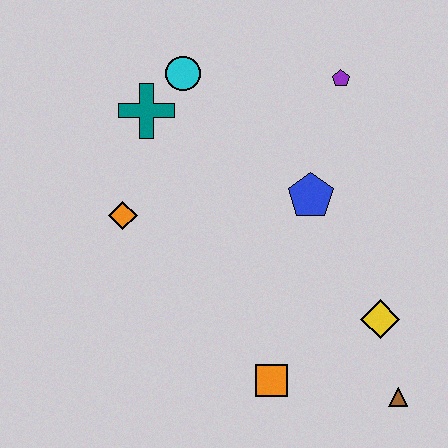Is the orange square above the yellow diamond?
No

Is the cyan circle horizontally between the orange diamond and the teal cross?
No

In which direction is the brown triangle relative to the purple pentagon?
The brown triangle is below the purple pentagon.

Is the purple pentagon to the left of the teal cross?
No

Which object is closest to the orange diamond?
The teal cross is closest to the orange diamond.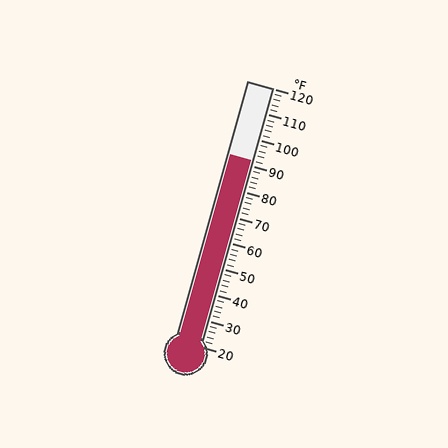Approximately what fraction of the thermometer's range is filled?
The thermometer is filled to approximately 70% of its range.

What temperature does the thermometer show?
The thermometer shows approximately 92°F.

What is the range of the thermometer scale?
The thermometer scale ranges from 20°F to 120°F.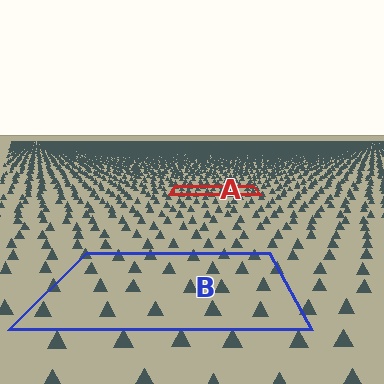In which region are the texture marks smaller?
The texture marks are smaller in region A, because it is farther away.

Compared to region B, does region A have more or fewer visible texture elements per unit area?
Region A has more texture elements per unit area — they are packed more densely because it is farther away.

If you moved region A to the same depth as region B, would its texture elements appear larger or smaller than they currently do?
They would appear larger. At a closer depth, the same texture elements are projected at a bigger on-screen size.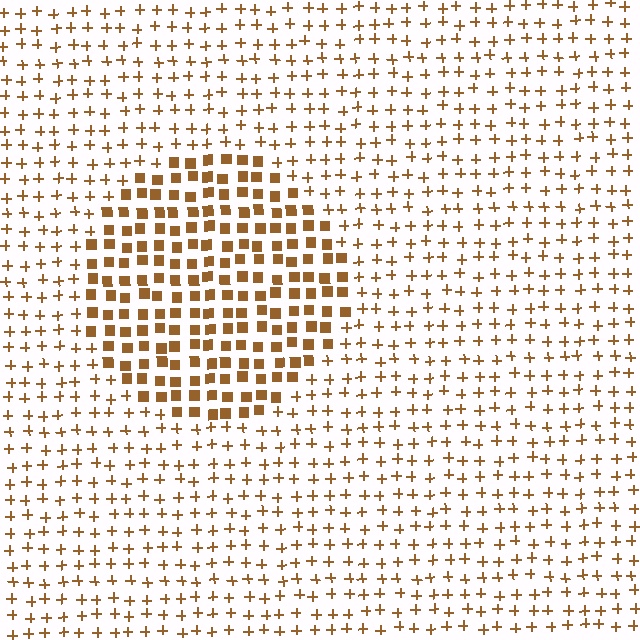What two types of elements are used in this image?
The image uses squares inside the circle region and plus signs outside it.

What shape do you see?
I see a circle.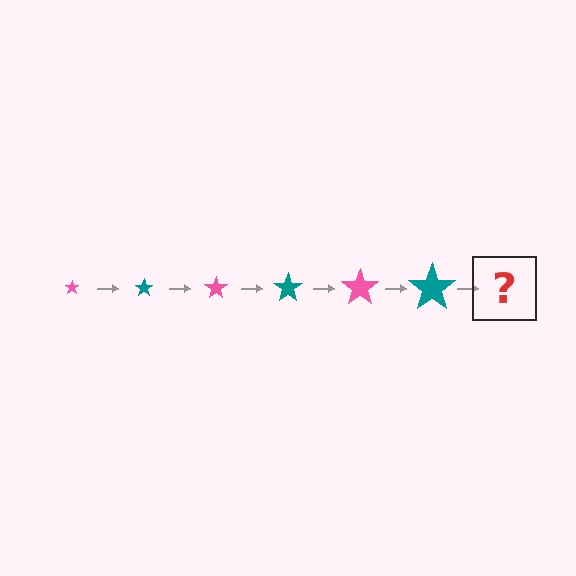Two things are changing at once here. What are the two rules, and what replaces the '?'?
The two rules are that the star grows larger each step and the color cycles through pink and teal. The '?' should be a pink star, larger than the previous one.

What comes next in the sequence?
The next element should be a pink star, larger than the previous one.